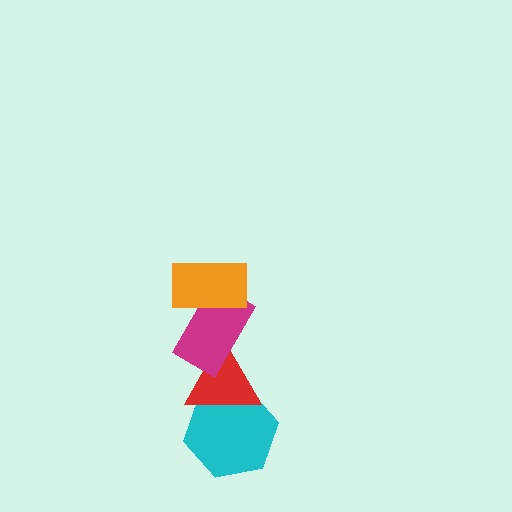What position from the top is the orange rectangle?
The orange rectangle is 1st from the top.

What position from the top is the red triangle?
The red triangle is 3rd from the top.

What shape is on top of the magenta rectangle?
The orange rectangle is on top of the magenta rectangle.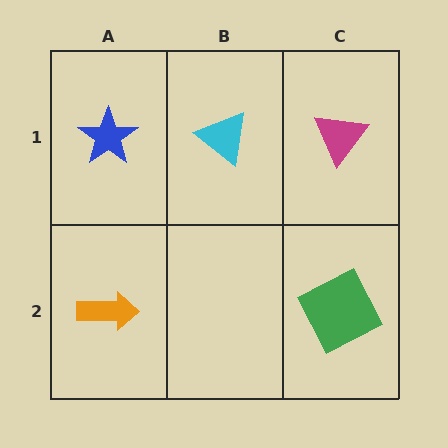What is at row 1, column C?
A magenta triangle.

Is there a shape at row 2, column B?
No, that cell is empty.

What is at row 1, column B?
A cyan triangle.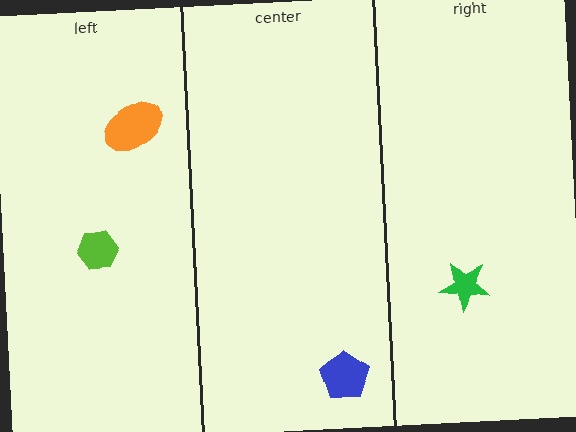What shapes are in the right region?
The green star.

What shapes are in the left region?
The lime hexagon, the orange ellipse.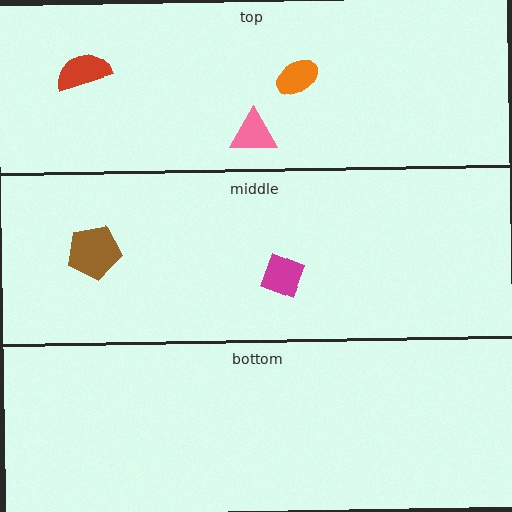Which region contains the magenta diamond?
The middle region.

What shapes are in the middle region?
The brown pentagon, the magenta diamond.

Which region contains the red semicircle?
The top region.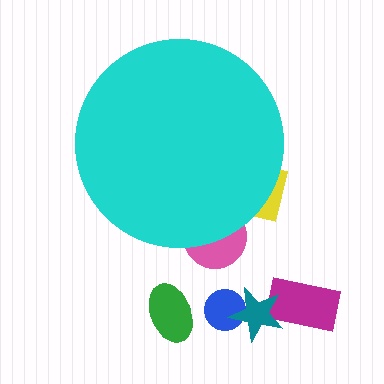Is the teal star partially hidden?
No, the teal star is fully visible.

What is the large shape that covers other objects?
A cyan circle.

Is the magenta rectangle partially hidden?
No, the magenta rectangle is fully visible.